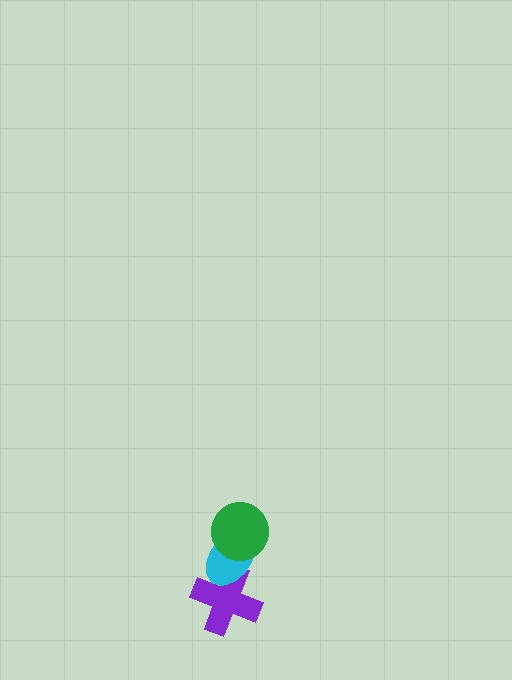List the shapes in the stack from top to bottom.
From top to bottom: the green circle, the cyan ellipse, the purple cross.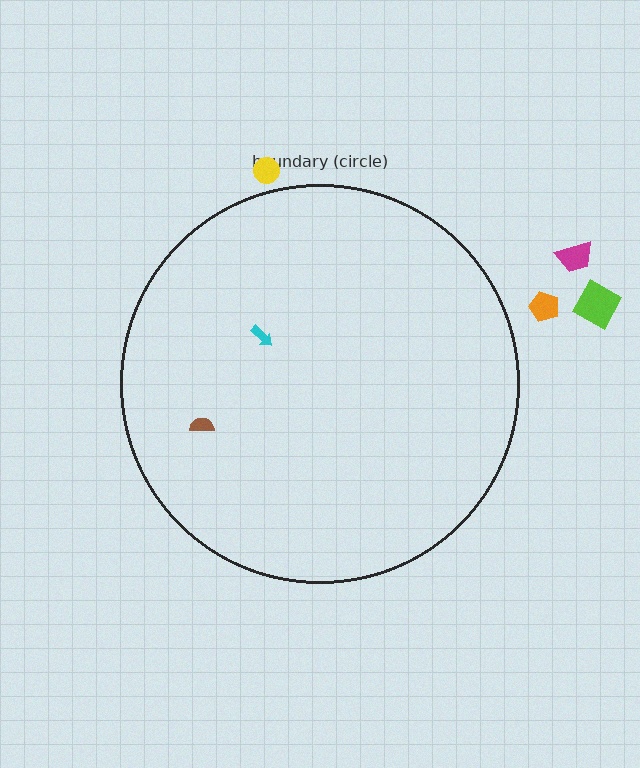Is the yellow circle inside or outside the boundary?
Outside.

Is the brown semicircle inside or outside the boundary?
Inside.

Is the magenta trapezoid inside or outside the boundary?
Outside.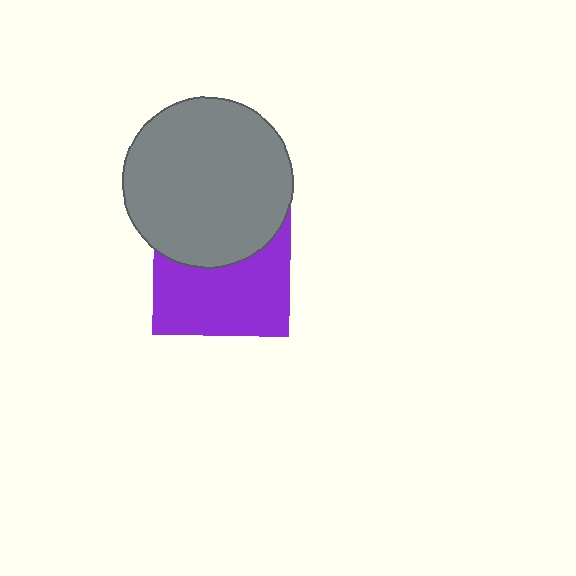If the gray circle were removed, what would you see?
You would see the complete purple square.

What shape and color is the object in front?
The object in front is a gray circle.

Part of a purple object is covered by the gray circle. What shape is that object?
It is a square.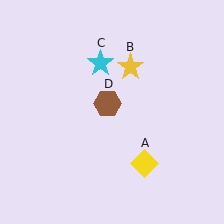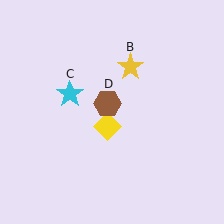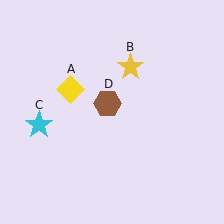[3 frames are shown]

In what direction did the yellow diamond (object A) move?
The yellow diamond (object A) moved up and to the left.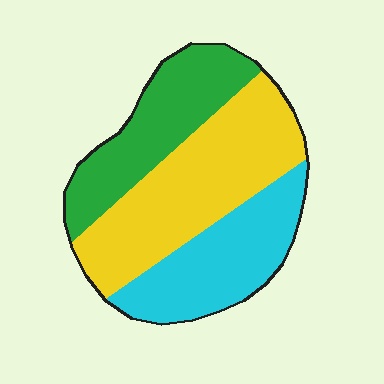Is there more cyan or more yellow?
Yellow.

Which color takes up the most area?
Yellow, at roughly 45%.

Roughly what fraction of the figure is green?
Green covers 28% of the figure.